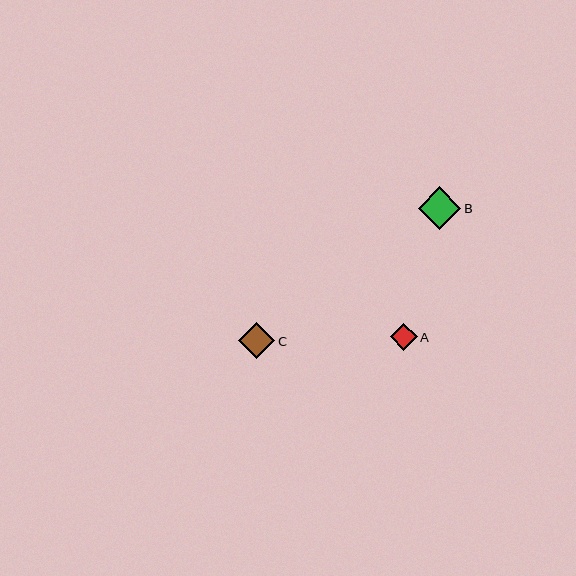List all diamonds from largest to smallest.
From largest to smallest: B, C, A.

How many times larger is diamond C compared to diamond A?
Diamond C is approximately 1.3 times the size of diamond A.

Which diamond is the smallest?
Diamond A is the smallest with a size of approximately 27 pixels.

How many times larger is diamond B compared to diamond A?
Diamond B is approximately 1.6 times the size of diamond A.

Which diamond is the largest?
Diamond B is the largest with a size of approximately 43 pixels.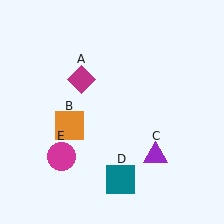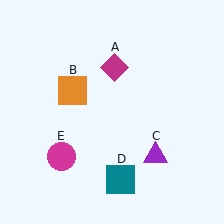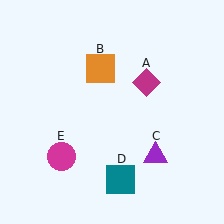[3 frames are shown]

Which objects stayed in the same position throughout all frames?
Purple triangle (object C) and teal square (object D) and magenta circle (object E) remained stationary.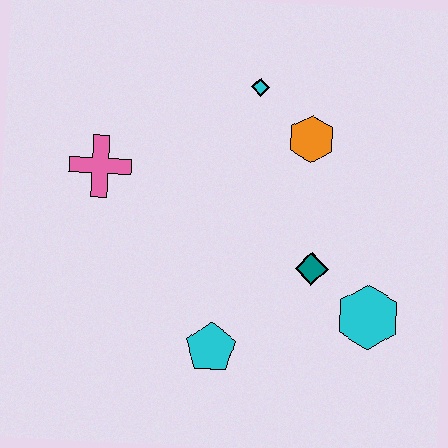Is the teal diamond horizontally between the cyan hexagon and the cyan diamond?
Yes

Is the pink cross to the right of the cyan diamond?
No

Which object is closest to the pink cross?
The cyan diamond is closest to the pink cross.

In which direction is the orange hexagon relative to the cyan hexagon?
The orange hexagon is above the cyan hexagon.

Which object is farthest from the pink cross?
The cyan hexagon is farthest from the pink cross.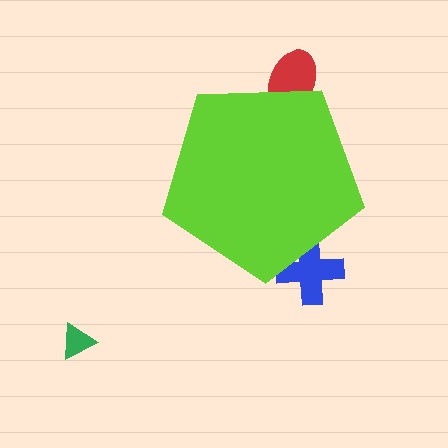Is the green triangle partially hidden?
No, the green triangle is fully visible.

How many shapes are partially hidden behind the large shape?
2 shapes are partially hidden.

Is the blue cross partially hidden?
Yes, the blue cross is partially hidden behind the lime pentagon.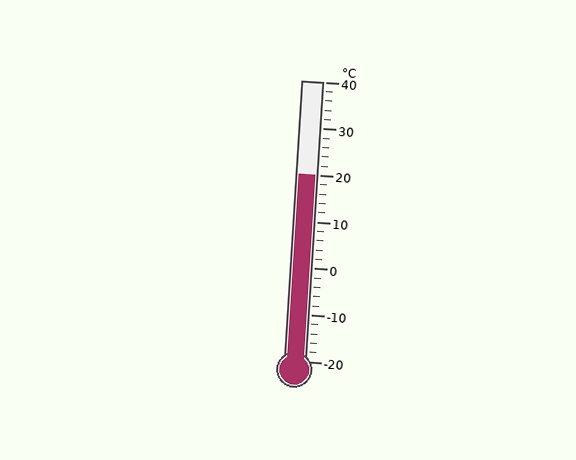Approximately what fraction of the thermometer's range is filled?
The thermometer is filled to approximately 65% of its range.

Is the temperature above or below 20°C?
The temperature is at 20°C.